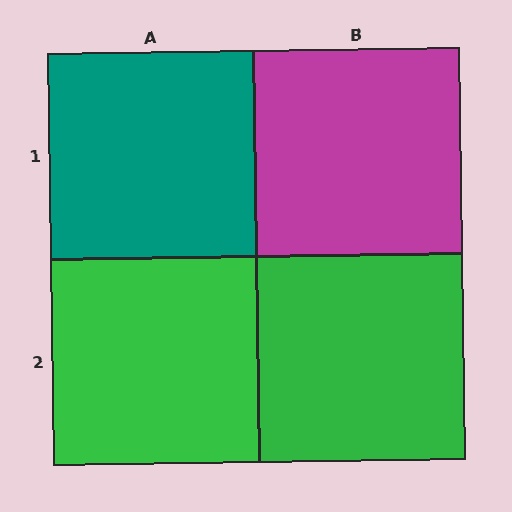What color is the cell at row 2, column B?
Green.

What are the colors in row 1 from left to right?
Teal, magenta.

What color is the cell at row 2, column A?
Green.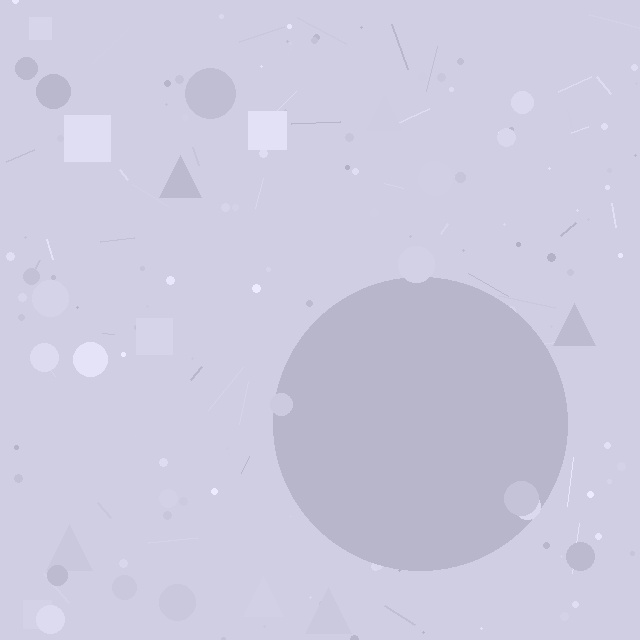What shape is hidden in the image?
A circle is hidden in the image.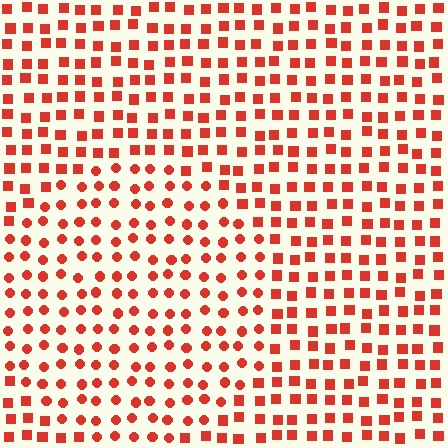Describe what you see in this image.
The image is filled with small red elements arranged in a uniform grid. A circle-shaped region contains circles, while the surrounding area contains squares. The boundary is defined purely by the change in element shape.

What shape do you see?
I see a circle.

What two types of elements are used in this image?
The image uses circles inside the circle region and squares outside it.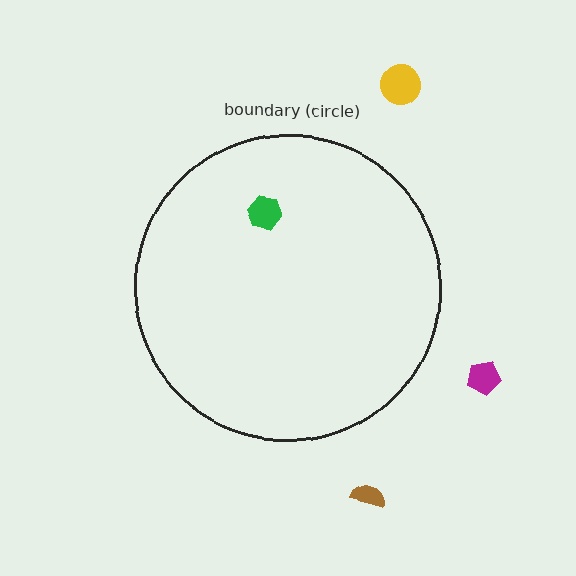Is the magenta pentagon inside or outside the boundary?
Outside.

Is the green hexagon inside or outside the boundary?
Inside.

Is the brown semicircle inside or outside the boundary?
Outside.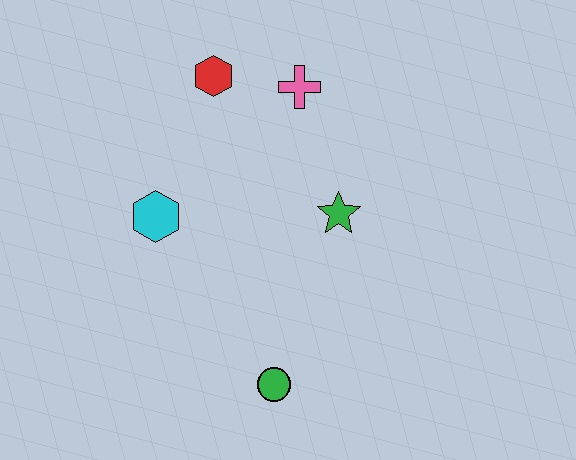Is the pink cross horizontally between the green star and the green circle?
Yes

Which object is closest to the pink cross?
The red hexagon is closest to the pink cross.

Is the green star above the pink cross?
No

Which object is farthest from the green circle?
The red hexagon is farthest from the green circle.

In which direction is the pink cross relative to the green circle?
The pink cross is above the green circle.